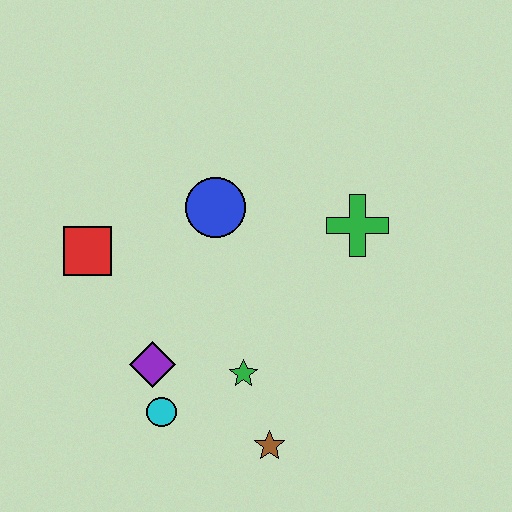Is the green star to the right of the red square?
Yes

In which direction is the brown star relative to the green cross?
The brown star is below the green cross.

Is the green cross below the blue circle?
Yes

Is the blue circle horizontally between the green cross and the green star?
No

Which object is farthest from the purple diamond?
The green cross is farthest from the purple diamond.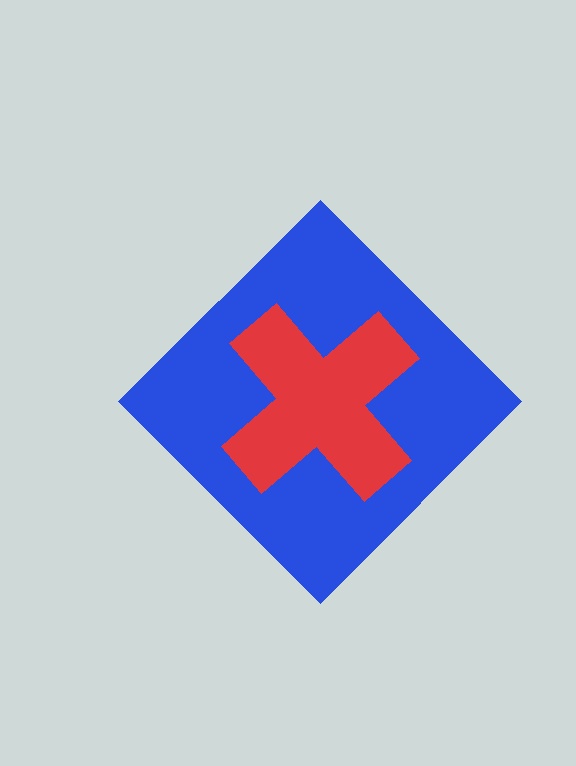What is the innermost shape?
The red cross.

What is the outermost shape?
The blue diamond.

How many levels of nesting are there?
2.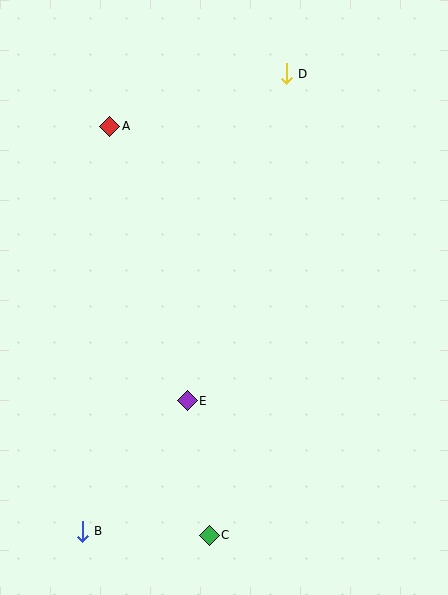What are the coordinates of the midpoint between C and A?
The midpoint between C and A is at (160, 331).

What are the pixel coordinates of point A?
Point A is at (110, 126).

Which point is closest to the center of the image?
Point E at (187, 401) is closest to the center.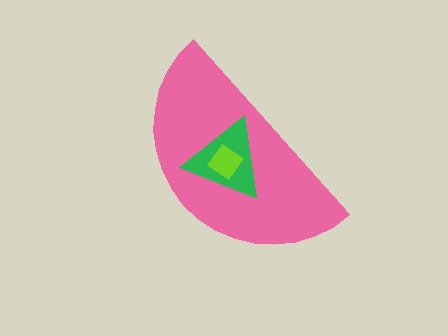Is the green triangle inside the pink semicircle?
Yes.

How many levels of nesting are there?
3.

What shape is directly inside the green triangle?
The lime diamond.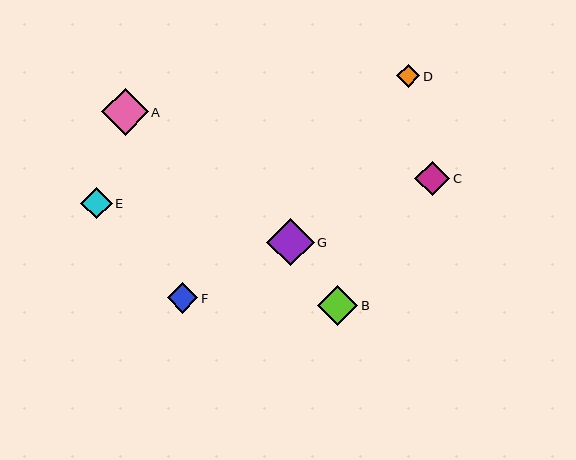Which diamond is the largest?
Diamond G is the largest with a size of approximately 47 pixels.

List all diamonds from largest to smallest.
From largest to smallest: G, A, B, C, E, F, D.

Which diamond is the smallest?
Diamond D is the smallest with a size of approximately 23 pixels.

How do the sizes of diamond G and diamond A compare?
Diamond G and diamond A are approximately the same size.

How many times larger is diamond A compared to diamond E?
Diamond A is approximately 1.5 times the size of diamond E.